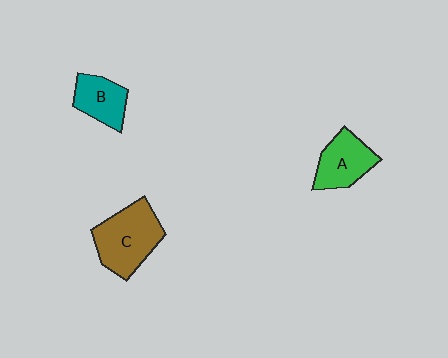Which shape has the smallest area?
Shape B (teal).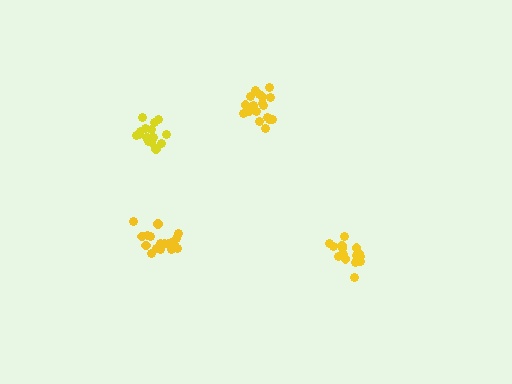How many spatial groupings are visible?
There are 4 spatial groupings.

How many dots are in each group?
Group 1: 15 dots, Group 2: 19 dots, Group 3: 17 dots, Group 4: 19 dots (70 total).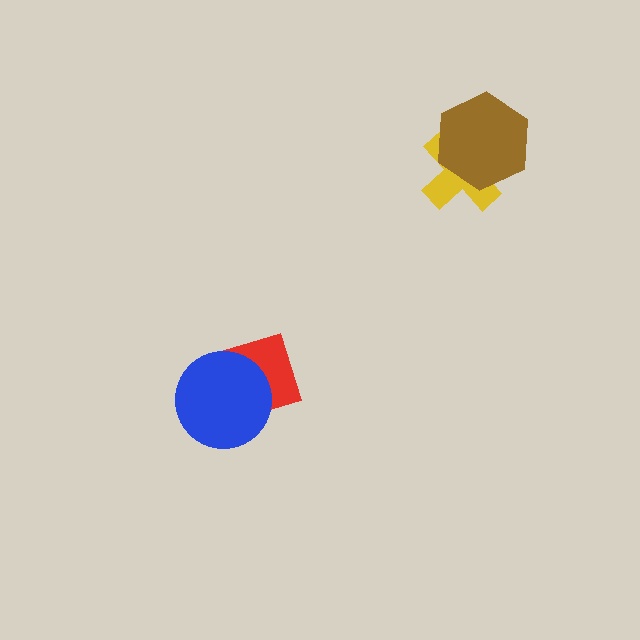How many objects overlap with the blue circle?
1 object overlaps with the blue circle.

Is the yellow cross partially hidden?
Yes, it is partially covered by another shape.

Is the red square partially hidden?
Yes, it is partially covered by another shape.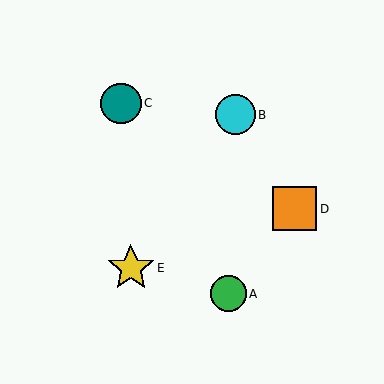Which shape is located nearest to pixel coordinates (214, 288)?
The green circle (labeled A) at (228, 294) is nearest to that location.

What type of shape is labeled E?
Shape E is a yellow star.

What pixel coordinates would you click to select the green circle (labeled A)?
Click at (228, 294) to select the green circle A.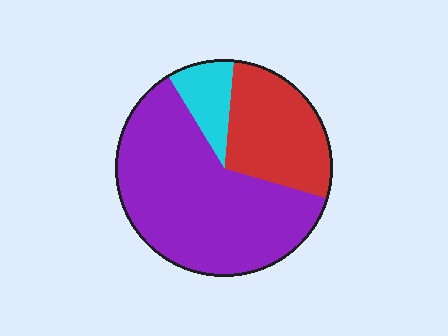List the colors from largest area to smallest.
From largest to smallest: purple, red, cyan.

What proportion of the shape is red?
Red covers 28% of the shape.